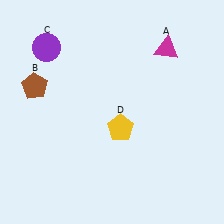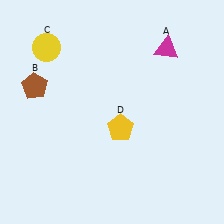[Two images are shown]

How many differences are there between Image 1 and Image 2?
There is 1 difference between the two images.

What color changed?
The circle (C) changed from purple in Image 1 to yellow in Image 2.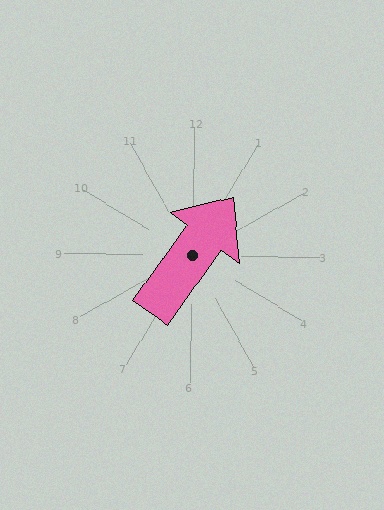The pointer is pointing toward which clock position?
Roughly 1 o'clock.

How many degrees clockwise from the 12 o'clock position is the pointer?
Approximately 35 degrees.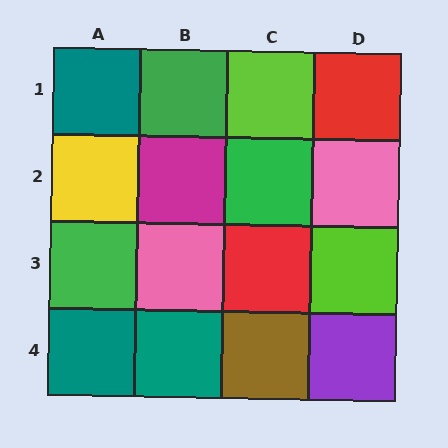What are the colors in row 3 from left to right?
Green, pink, red, lime.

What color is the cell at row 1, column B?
Green.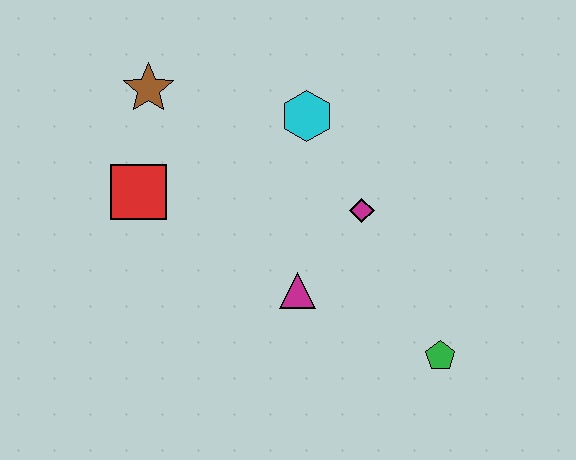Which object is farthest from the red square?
The green pentagon is farthest from the red square.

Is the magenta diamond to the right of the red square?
Yes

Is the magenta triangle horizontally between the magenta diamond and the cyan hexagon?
No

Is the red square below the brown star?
Yes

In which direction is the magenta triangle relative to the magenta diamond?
The magenta triangle is below the magenta diamond.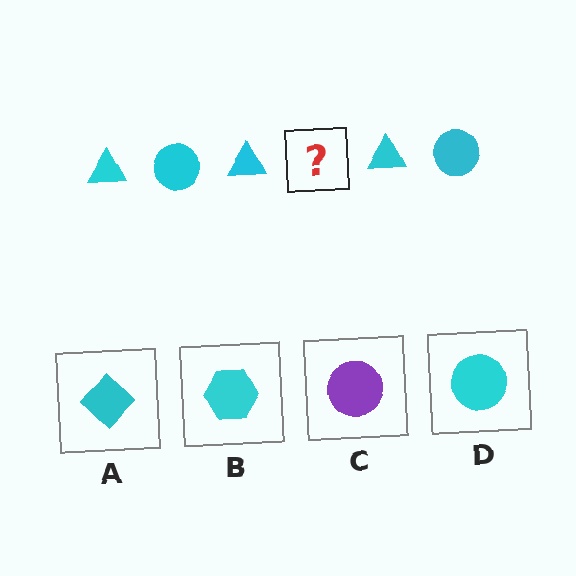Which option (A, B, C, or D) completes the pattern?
D.